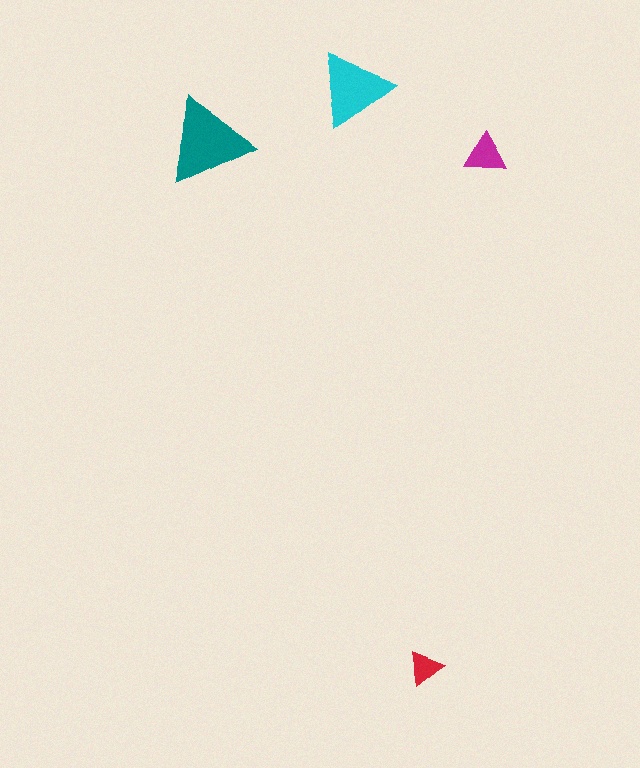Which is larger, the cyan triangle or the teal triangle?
The teal one.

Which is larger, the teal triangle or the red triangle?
The teal one.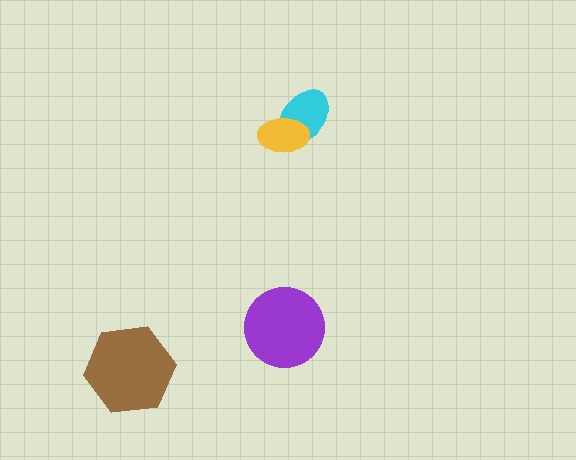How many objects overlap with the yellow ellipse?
1 object overlaps with the yellow ellipse.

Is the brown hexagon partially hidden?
No, no other shape covers it.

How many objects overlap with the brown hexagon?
0 objects overlap with the brown hexagon.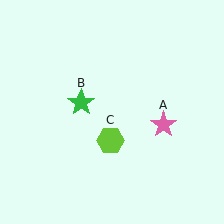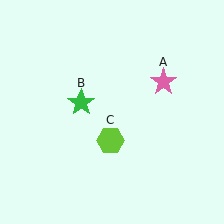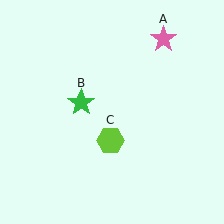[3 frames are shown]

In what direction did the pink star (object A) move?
The pink star (object A) moved up.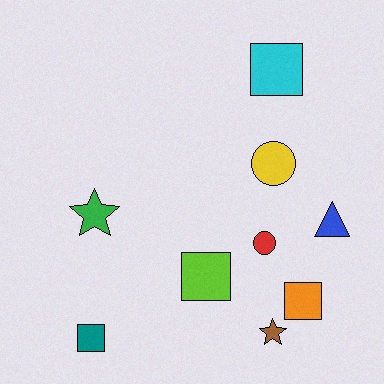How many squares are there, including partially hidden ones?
There are 4 squares.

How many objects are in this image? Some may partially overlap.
There are 9 objects.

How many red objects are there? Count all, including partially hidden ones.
There is 1 red object.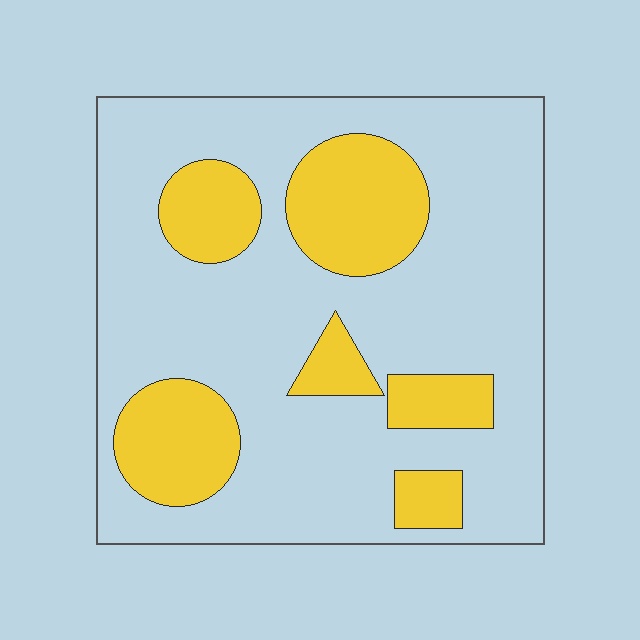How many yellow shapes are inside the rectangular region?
6.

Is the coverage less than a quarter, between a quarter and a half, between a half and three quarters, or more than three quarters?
Between a quarter and a half.